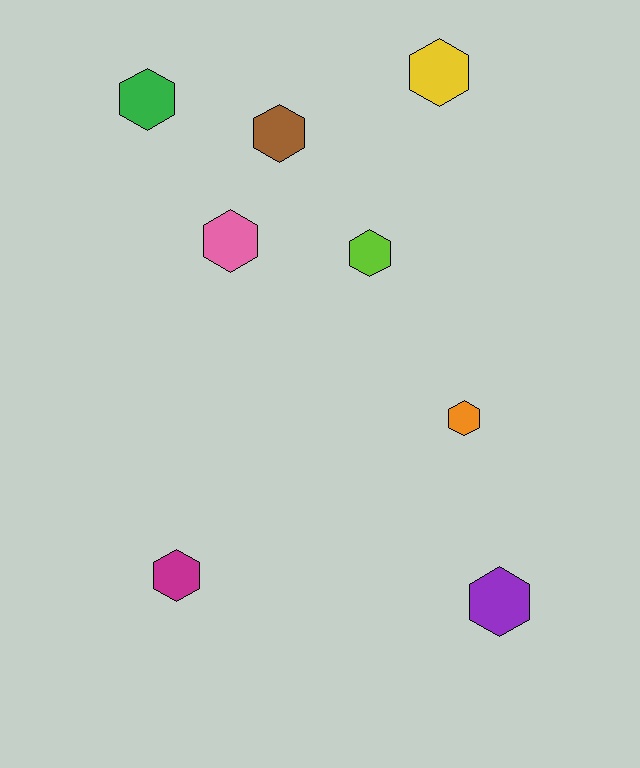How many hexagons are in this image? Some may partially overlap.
There are 8 hexagons.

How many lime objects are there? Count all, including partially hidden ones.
There is 1 lime object.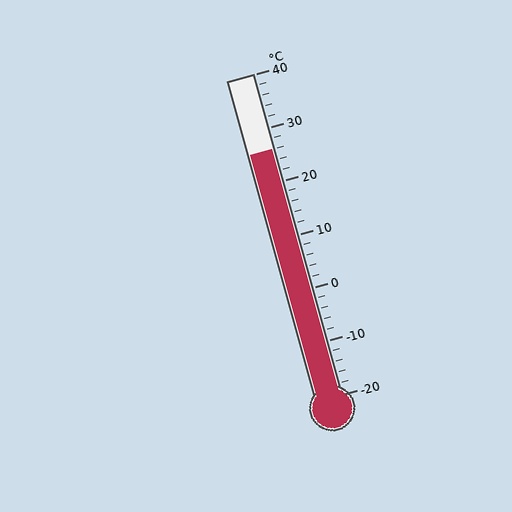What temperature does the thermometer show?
The thermometer shows approximately 26°C.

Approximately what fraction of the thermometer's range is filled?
The thermometer is filled to approximately 75% of its range.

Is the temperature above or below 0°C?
The temperature is above 0°C.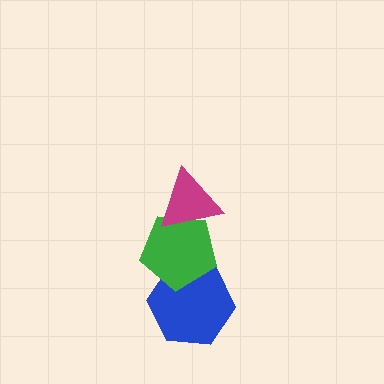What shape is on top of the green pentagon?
The magenta triangle is on top of the green pentagon.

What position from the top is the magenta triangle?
The magenta triangle is 1st from the top.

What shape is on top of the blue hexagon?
The green pentagon is on top of the blue hexagon.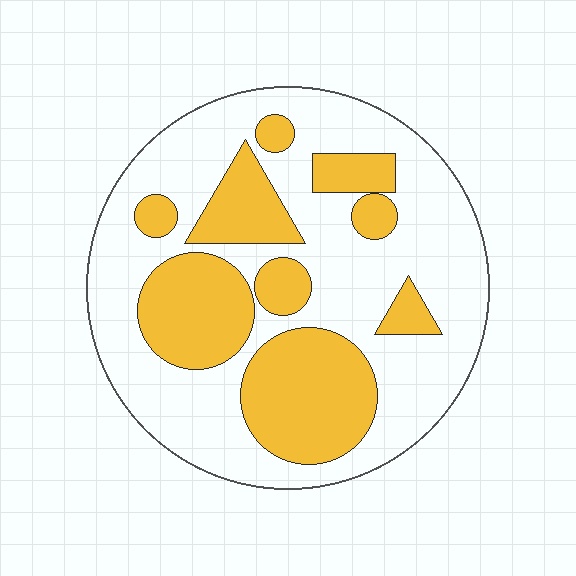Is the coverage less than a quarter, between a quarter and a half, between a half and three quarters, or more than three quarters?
Between a quarter and a half.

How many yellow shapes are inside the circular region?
9.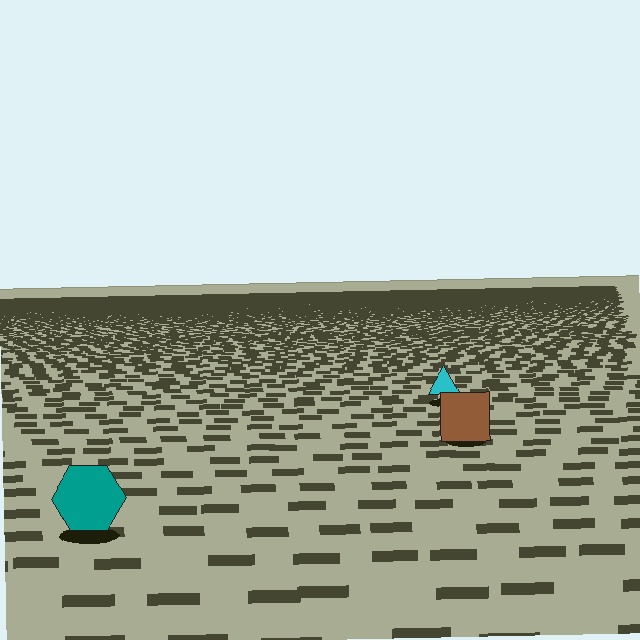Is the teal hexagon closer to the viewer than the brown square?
Yes. The teal hexagon is closer — you can tell from the texture gradient: the ground texture is coarser near it.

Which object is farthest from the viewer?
The cyan triangle is farthest from the viewer. It appears smaller and the ground texture around it is denser.